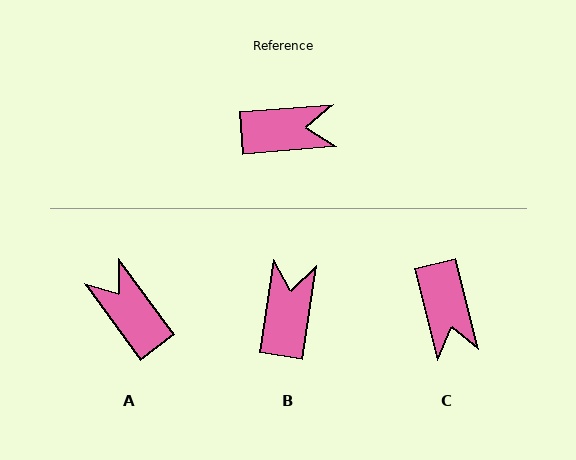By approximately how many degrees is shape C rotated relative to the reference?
Approximately 80 degrees clockwise.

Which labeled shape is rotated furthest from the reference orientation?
A, about 122 degrees away.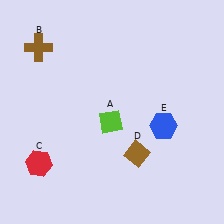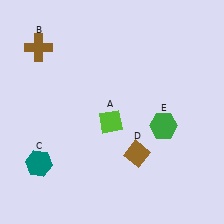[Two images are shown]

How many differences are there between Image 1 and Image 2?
There are 2 differences between the two images.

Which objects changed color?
C changed from red to teal. E changed from blue to green.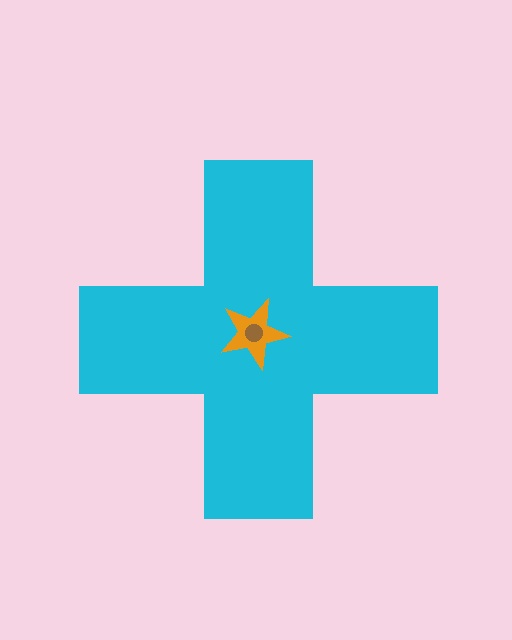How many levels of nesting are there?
3.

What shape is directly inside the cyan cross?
The orange star.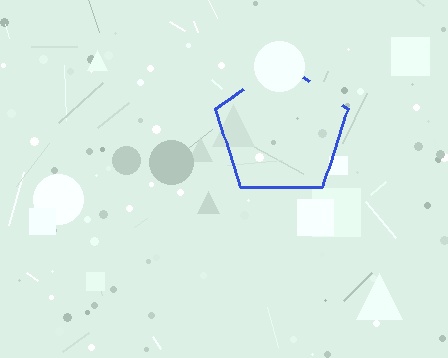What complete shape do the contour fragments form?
The contour fragments form a pentagon.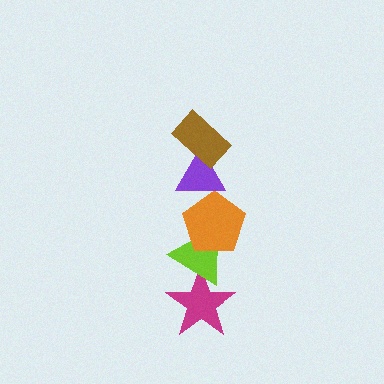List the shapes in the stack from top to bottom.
From top to bottom: the brown rectangle, the purple triangle, the orange pentagon, the lime triangle, the magenta star.